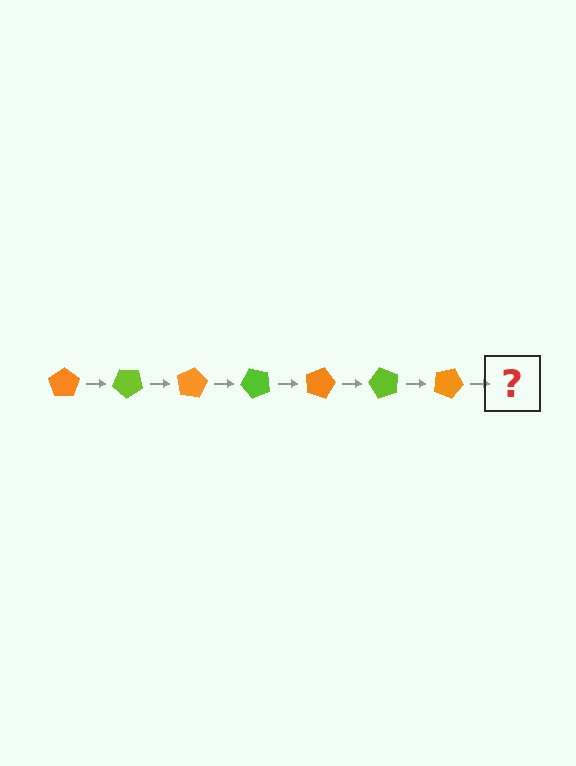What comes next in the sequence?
The next element should be a lime pentagon, rotated 280 degrees from the start.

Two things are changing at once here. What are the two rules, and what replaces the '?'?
The two rules are that it rotates 40 degrees each step and the color cycles through orange and lime. The '?' should be a lime pentagon, rotated 280 degrees from the start.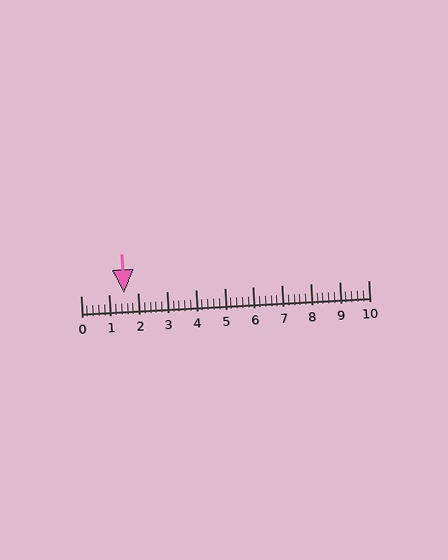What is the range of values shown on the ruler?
The ruler shows values from 0 to 10.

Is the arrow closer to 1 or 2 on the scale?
The arrow is closer to 2.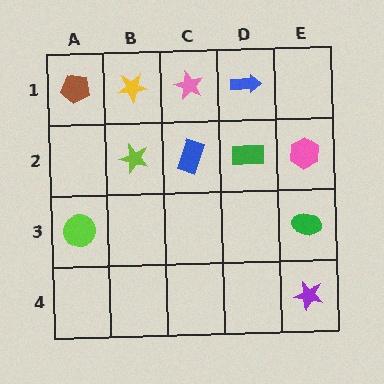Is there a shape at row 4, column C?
No, that cell is empty.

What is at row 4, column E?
A purple star.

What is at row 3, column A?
A lime circle.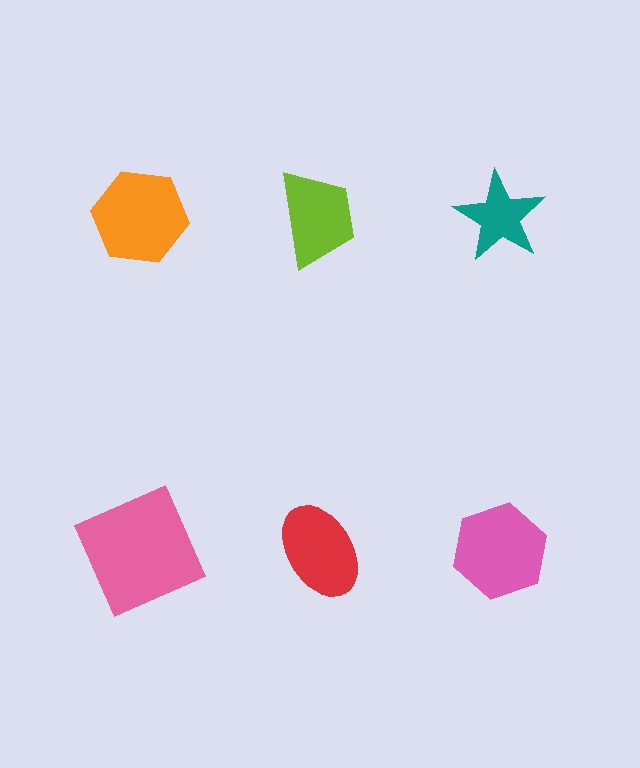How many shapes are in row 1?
3 shapes.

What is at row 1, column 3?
A teal star.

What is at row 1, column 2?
A lime trapezoid.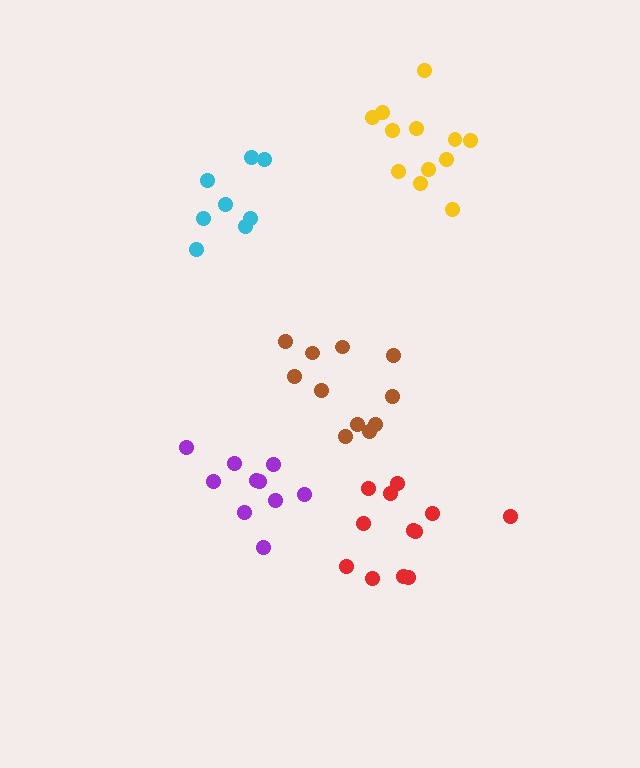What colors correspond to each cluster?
The clusters are colored: yellow, red, purple, brown, cyan.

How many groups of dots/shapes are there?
There are 5 groups.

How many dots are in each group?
Group 1: 12 dots, Group 2: 12 dots, Group 3: 10 dots, Group 4: 11 dots, Group 5: 8 dots (53 total).